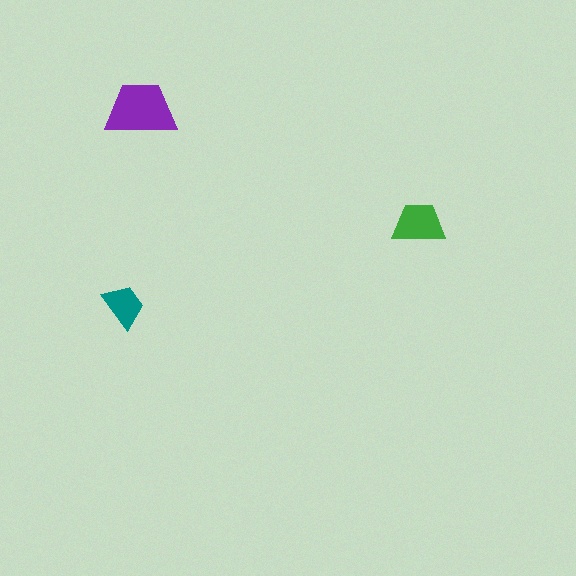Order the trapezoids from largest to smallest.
the purple one, the green one, the teal one.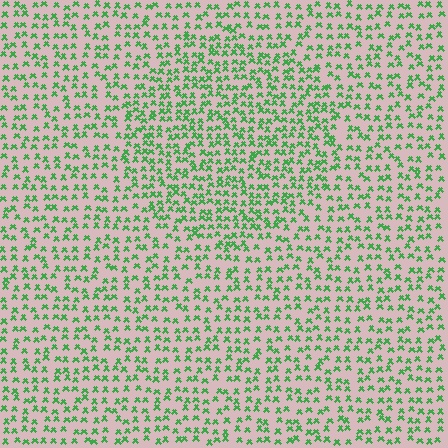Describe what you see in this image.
The image contains small green elements arranged at two different densities. A circle-shaped region is visible where the elements are more densely packed than the surrounding area.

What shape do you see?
I see a circle.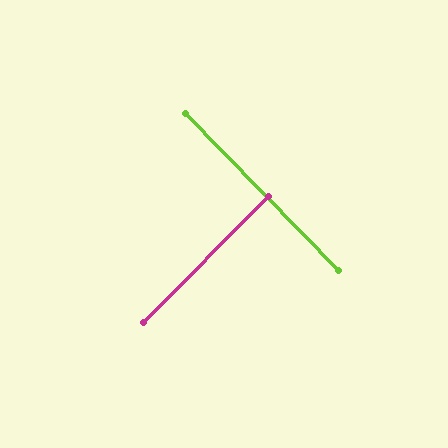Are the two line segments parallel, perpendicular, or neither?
Perpendicular — they meet at approximately 89°.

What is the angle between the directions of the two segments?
Approximately 89 degrees.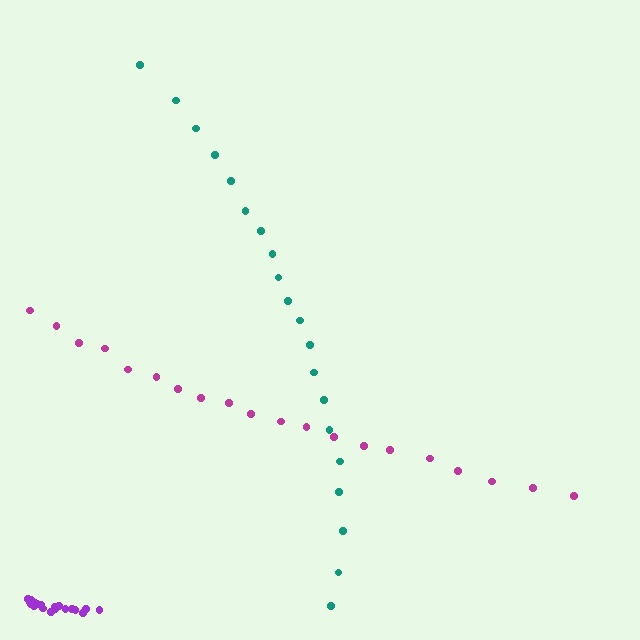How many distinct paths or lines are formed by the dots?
There are 3 distinct paths.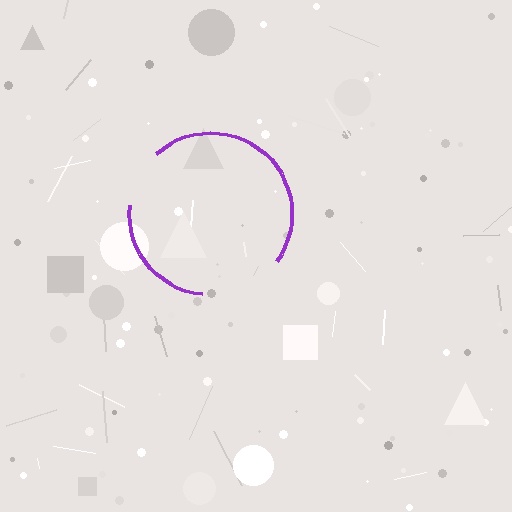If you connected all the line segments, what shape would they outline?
They would outline a circle.